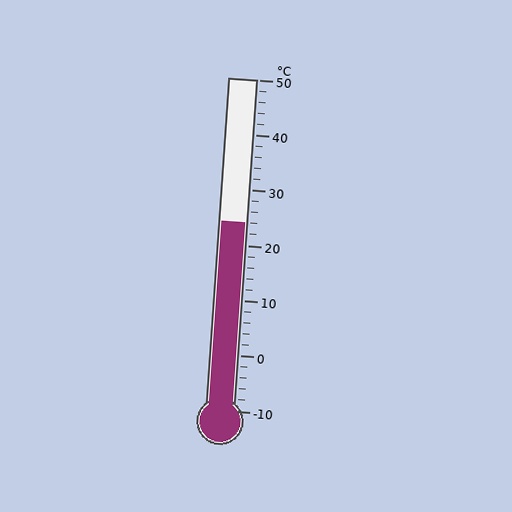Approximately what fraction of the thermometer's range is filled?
The thermometer is filled to approximately 55% of its range.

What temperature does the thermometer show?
The thermometer shows approximately 24°C.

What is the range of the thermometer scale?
The thermometer scale ranges from -10°C to 50°C.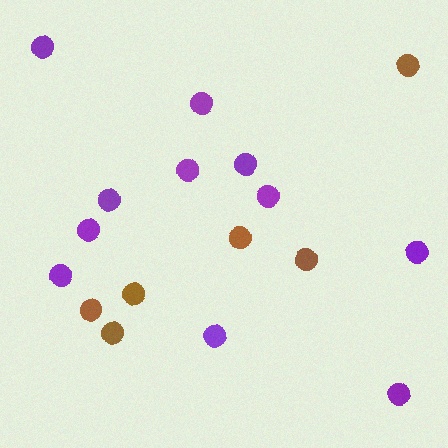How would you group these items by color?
There are 2 groups: one group of brown circles (6) and one group of purple circles (11).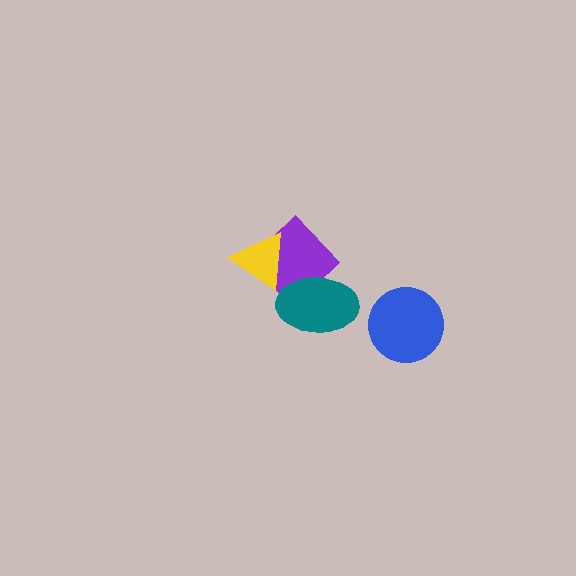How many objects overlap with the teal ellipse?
1 object overlaps with the teal ellipse.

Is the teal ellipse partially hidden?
No, no other shape covers it.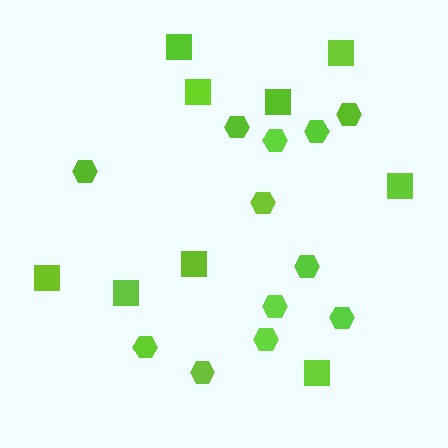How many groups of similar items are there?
There are 2 groups: one group of squares (9) and one group of hexagons (12).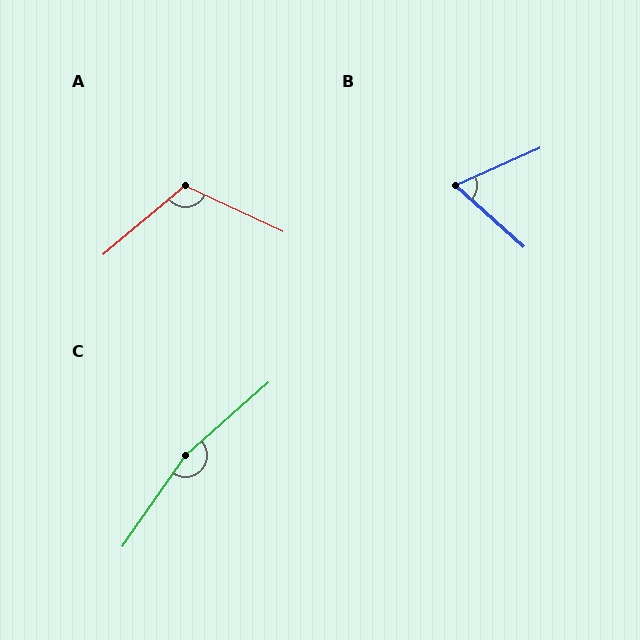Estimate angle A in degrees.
Approximately 115 degrees.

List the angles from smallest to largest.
B (66°), A (115°), C (166°).